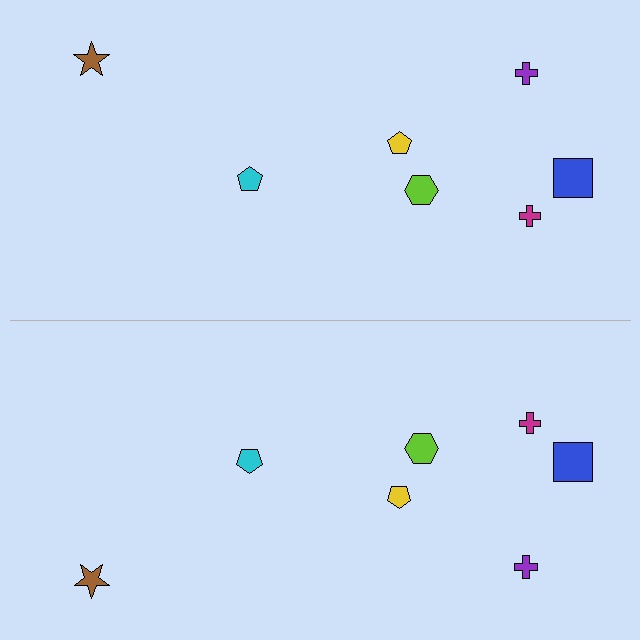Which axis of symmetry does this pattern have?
The pattern has a horizontal axis of symmetry running through the center of the image.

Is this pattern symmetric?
Yes, this pattern has bilateral (reflection) symmetry.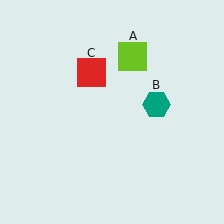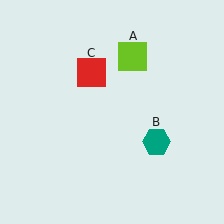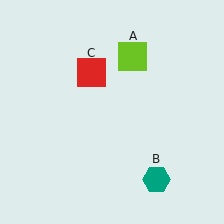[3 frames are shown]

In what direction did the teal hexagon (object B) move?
The teal hexagon (object B) moved down.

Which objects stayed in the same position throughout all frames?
Lime square (object A) and red square (object C) remained stationary.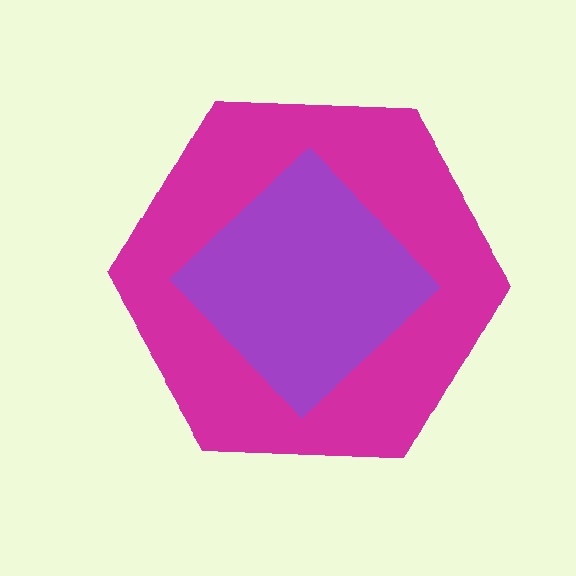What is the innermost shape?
The purple diamond.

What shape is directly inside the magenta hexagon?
The purple diamond.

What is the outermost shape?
The magenta hexagon.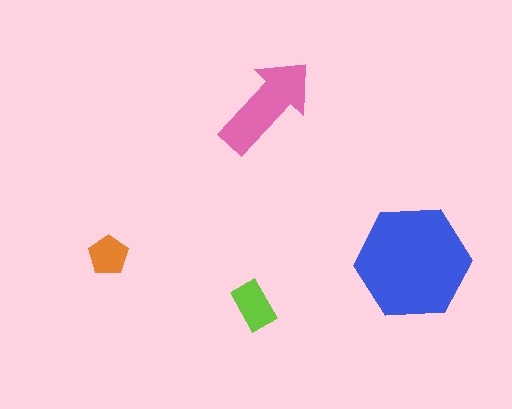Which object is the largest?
The blue hexagon.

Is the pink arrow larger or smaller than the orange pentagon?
Larger.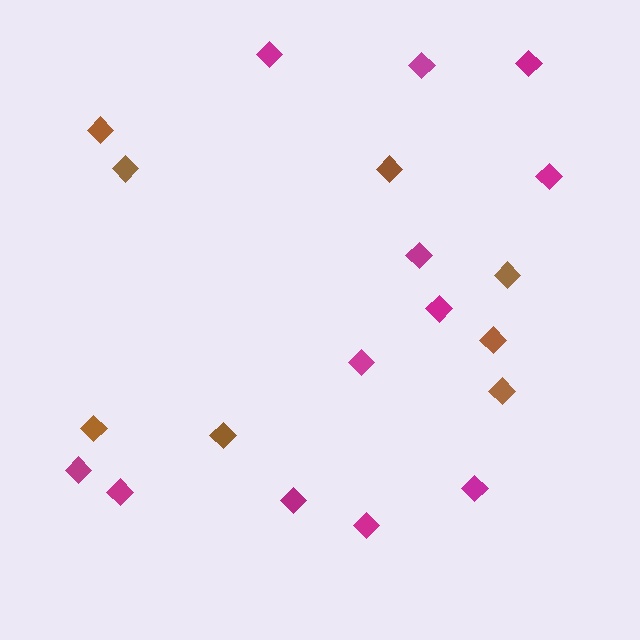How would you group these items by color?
There are 2 groups: one group of brown diamonds (8) and one group of magenta diamonds (12).